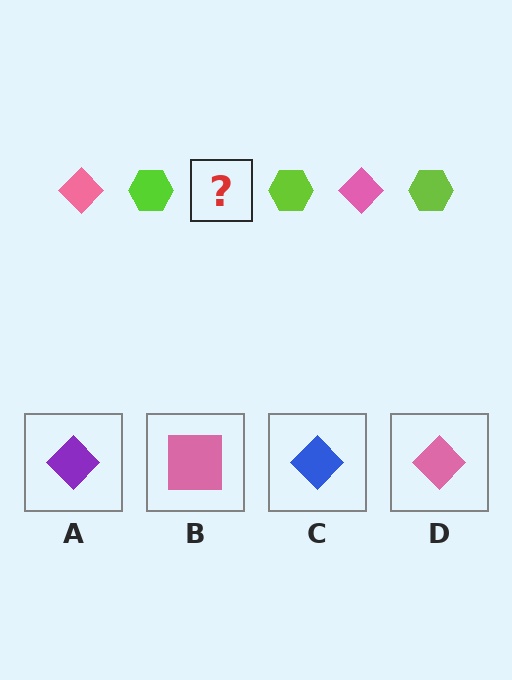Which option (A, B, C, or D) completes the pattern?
D.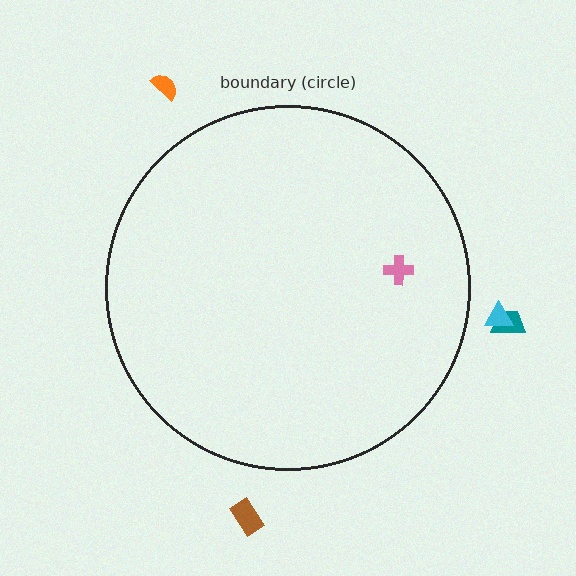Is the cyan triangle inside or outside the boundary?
Outside.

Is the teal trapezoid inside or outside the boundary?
Outside.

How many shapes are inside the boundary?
1 inside, 4 outside.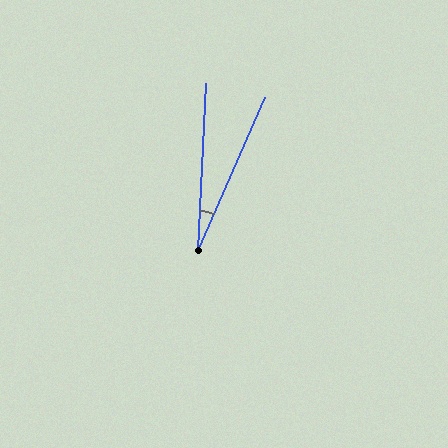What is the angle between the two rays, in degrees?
Approximately 21 degrees.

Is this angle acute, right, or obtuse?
It is acute.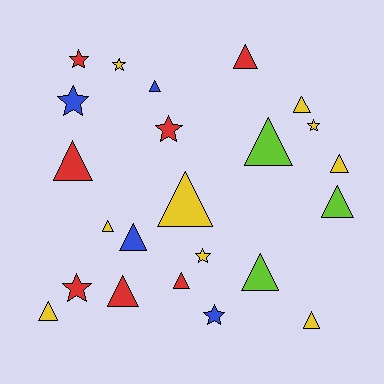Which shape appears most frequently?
Triangle, with 15 objects.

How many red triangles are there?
There are 4 red triangles.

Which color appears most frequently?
Yellow, with 9 objects.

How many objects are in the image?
There are 23 objects.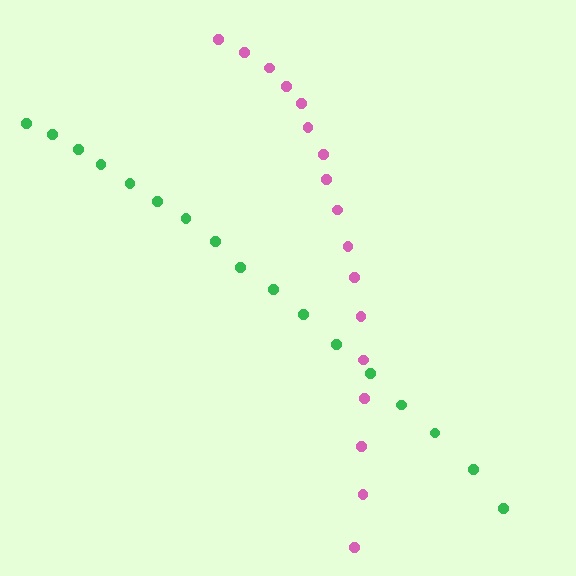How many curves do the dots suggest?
There are 2 distinct paths.